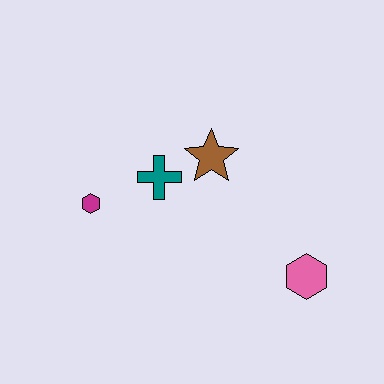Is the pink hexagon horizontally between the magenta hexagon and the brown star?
No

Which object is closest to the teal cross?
The brown star is closest to the teal cross.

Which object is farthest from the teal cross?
The pink hexagon is farthest from the teal cross.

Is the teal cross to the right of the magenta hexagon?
Yes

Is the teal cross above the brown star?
No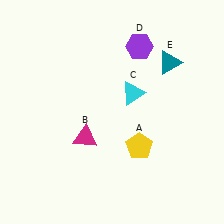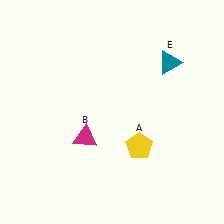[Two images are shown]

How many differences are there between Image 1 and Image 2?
There are 2 differences between the two images.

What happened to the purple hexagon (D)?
The purple hexagon (D) was removed in Image 2. It was in the top-right area of Image 1.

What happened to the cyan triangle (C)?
The cyan triangle (C) was removed in Image 2. It was in the top-right area of Image 1.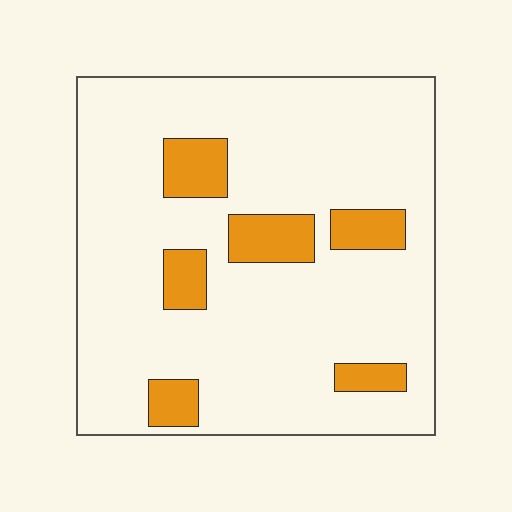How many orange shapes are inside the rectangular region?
6.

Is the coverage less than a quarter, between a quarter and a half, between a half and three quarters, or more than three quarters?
Less than a quarter.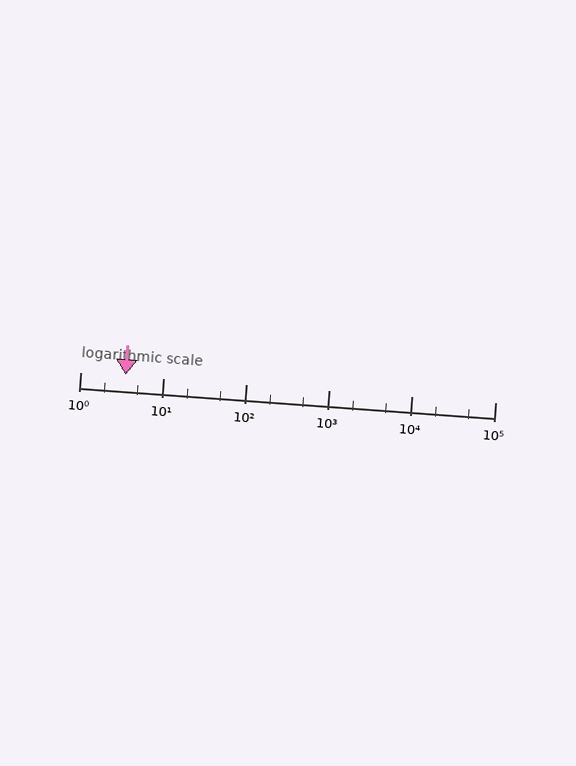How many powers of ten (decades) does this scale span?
The scale spans 5 decades, from 1 to 100000.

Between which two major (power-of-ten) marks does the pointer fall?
The pointer is between 1 and 10.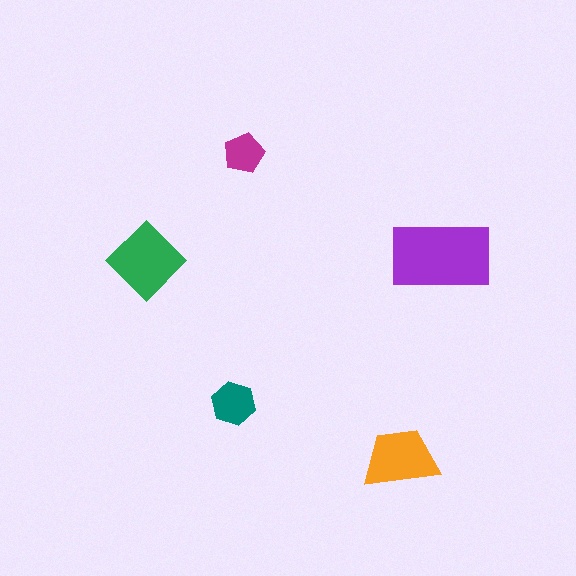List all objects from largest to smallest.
The purple rectangle, the green diamond, the orange trapezoid, the teal hexagon, the magenta pentagon.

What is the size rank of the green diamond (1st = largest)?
2nd.